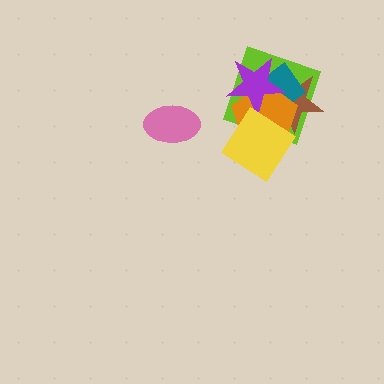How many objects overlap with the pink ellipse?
0 objects overlap with the pink ellipse.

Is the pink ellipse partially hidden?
No, no other shape covers it.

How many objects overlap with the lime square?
5 objects overlap with the lime square.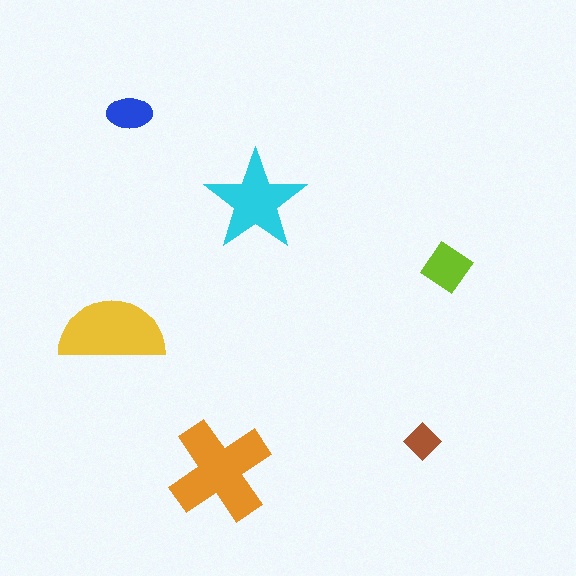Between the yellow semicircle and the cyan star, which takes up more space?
The yellow semicircle.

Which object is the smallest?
The brown diamond.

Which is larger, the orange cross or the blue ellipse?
The orange cross.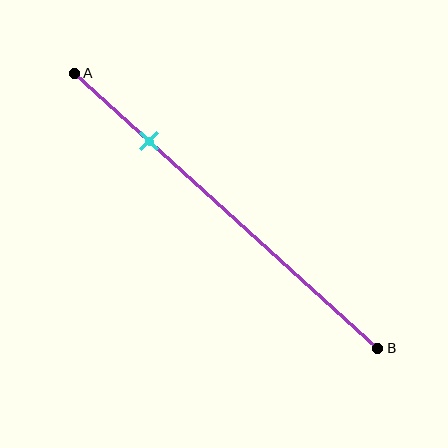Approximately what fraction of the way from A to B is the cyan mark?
The cyan mark is approximately 25% of the way from A to B.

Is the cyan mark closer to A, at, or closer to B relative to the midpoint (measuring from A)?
The cyan mark is closer to point A than the midpoint of segment AB.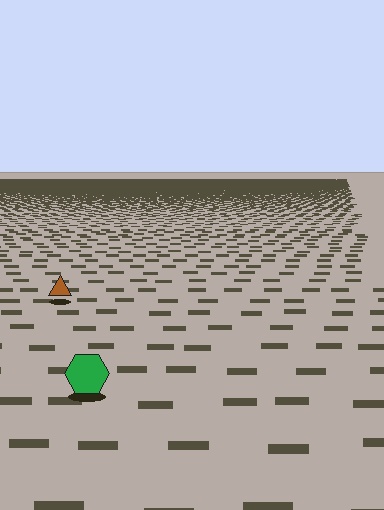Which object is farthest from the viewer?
The brown triangle is farthest from the viewer. It appears smaller and the ground texture around it is denser.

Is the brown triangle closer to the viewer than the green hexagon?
No. The green hexagon is closer — you can tell from the texture gradient: the ground texture is coarser near it.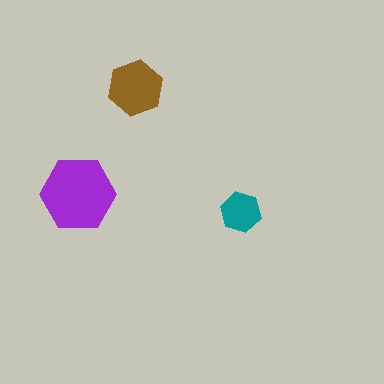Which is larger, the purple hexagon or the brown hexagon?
The purple one.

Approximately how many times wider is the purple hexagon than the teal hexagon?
About 2 times wider.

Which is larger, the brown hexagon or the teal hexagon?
The brown one.